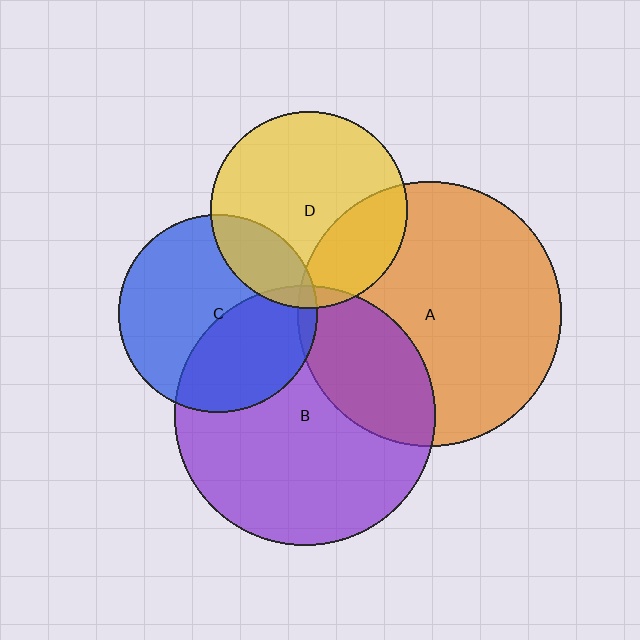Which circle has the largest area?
Circle A (orange).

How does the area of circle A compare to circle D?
Approximately 1.8 times.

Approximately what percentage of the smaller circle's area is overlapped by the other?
Approximately 25%.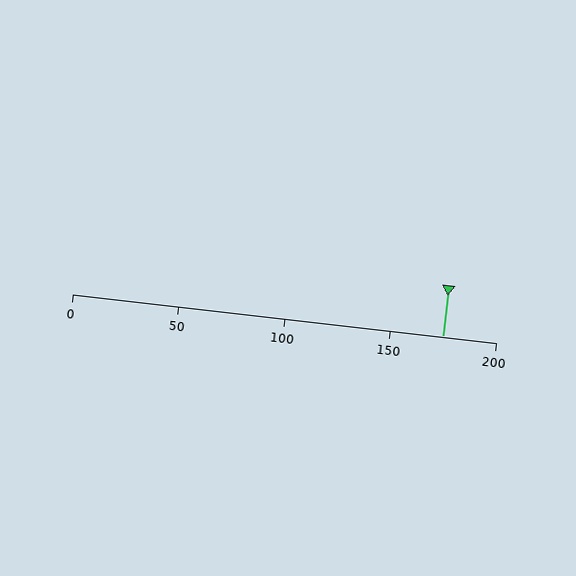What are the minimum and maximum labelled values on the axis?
The axis runs from 0 to 200.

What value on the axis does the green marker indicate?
The marker indicates approximately 175.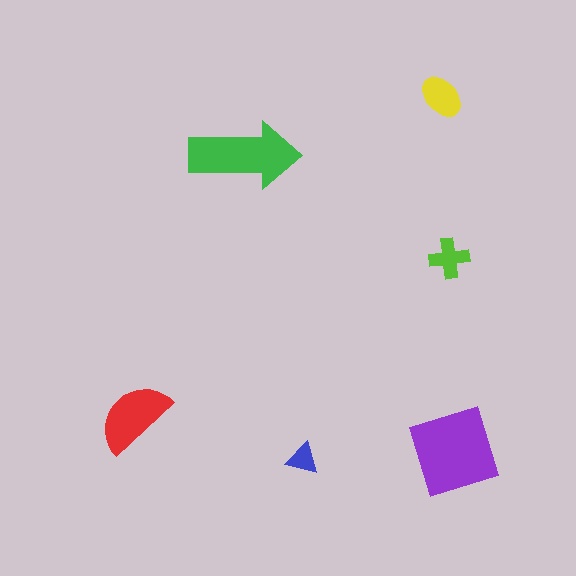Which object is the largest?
The purple diamond.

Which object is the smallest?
The blue triangle.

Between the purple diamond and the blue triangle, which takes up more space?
The purple diamond.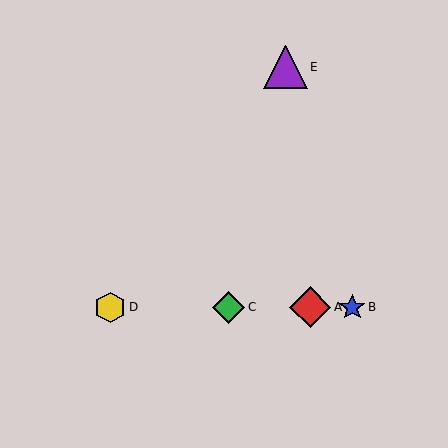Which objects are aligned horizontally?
Objects A, B, C, D are aligned horizontally.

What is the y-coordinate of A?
Object A is at y≈307.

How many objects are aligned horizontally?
4 objects (A, B, C, D) are aligned horizontally.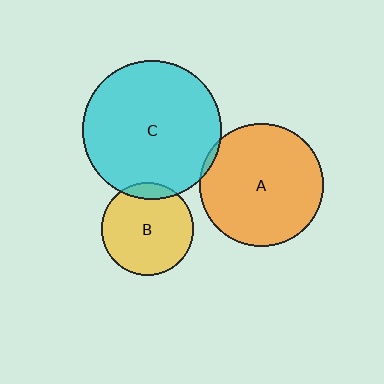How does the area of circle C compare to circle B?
Approximately 2.2 times.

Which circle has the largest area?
Circle C (cyan).